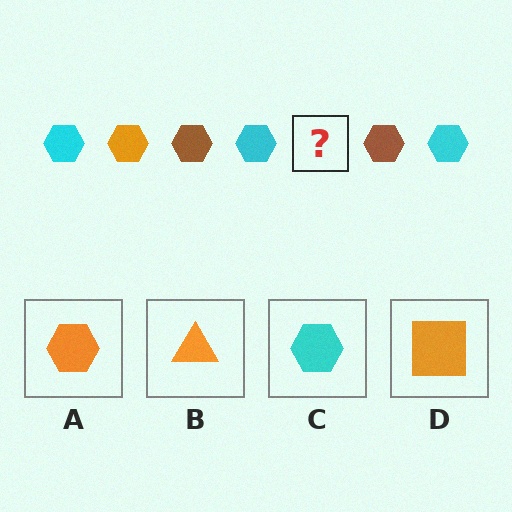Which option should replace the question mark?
Option A.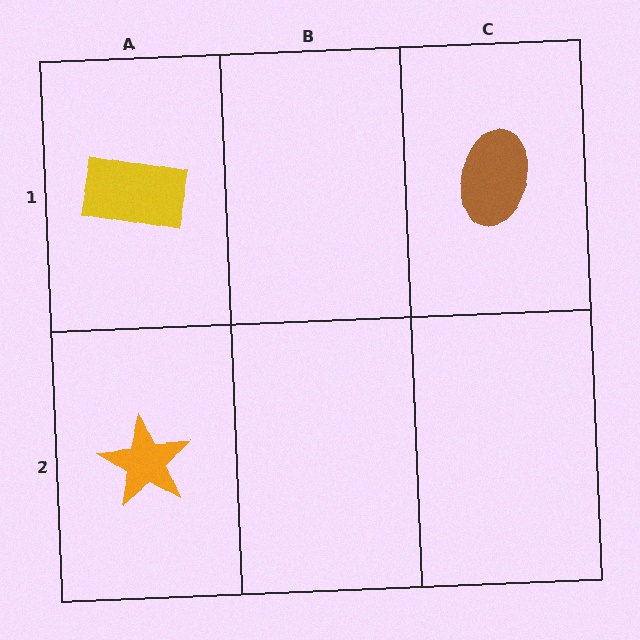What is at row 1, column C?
A brown ellipse.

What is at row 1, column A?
A yellow rectangle.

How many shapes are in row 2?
1 shape.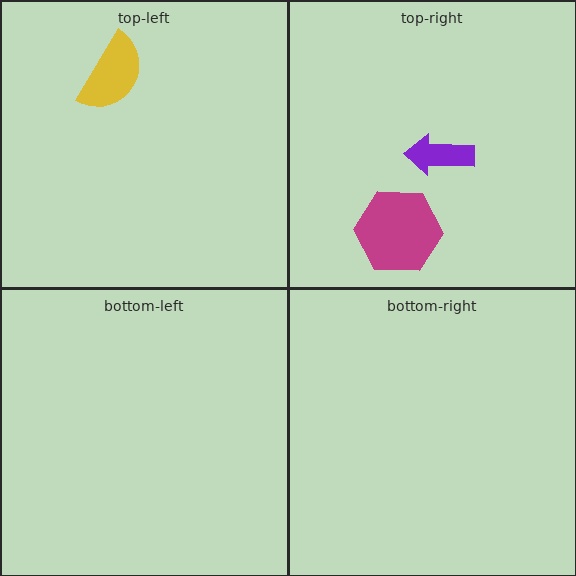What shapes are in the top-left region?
The yellow semicircle.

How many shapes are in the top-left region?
1.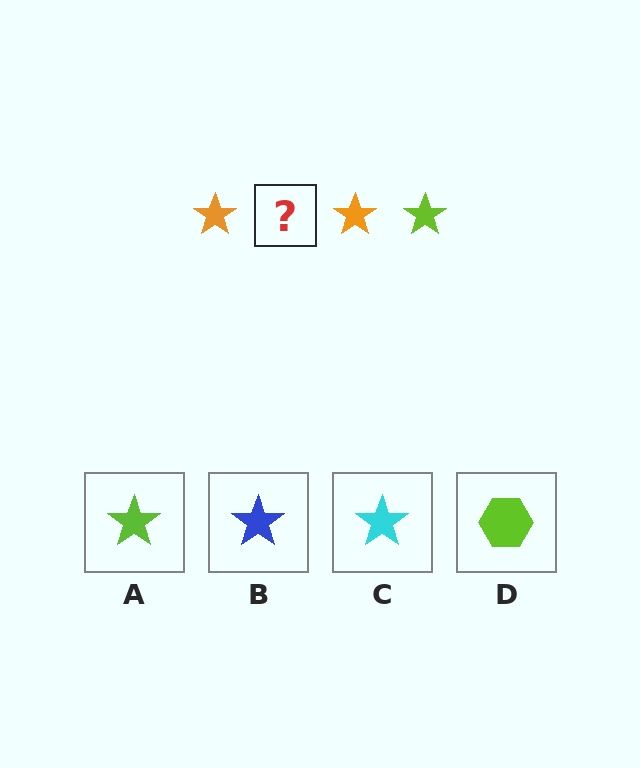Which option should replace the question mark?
Option A.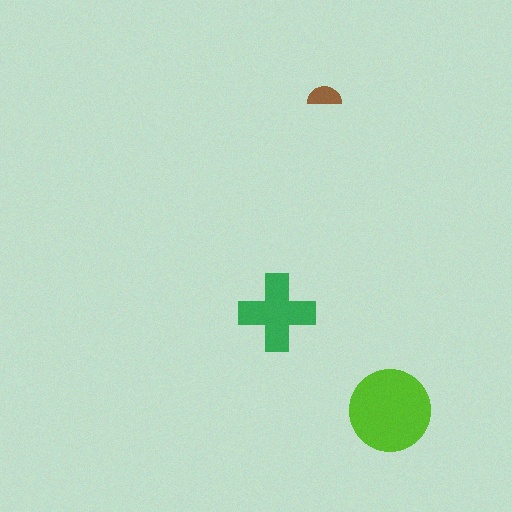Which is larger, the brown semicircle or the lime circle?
The lime circle.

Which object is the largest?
The lime circle.